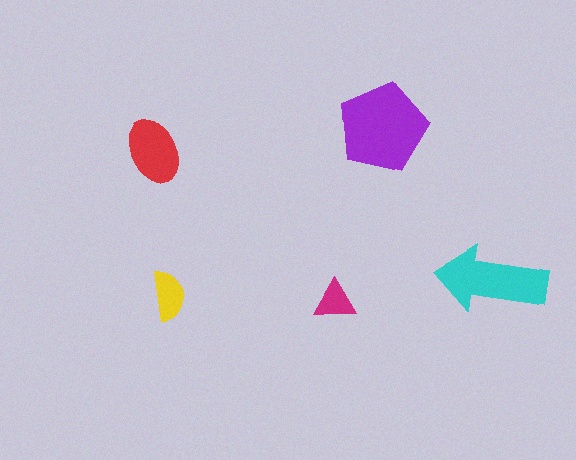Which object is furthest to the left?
The red ellipse is leftmost.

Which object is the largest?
The purple pentagon.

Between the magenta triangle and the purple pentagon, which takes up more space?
The purple pentagon.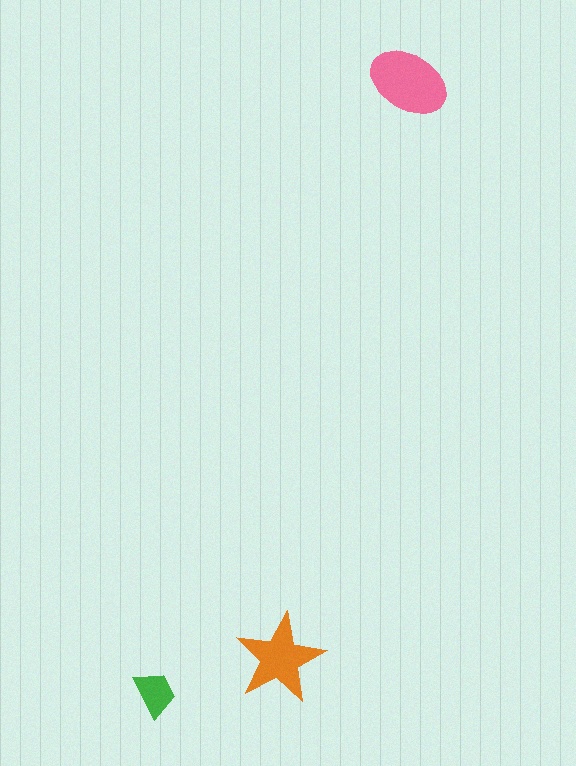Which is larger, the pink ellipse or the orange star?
The pink ellipse.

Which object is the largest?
The pink ellipse.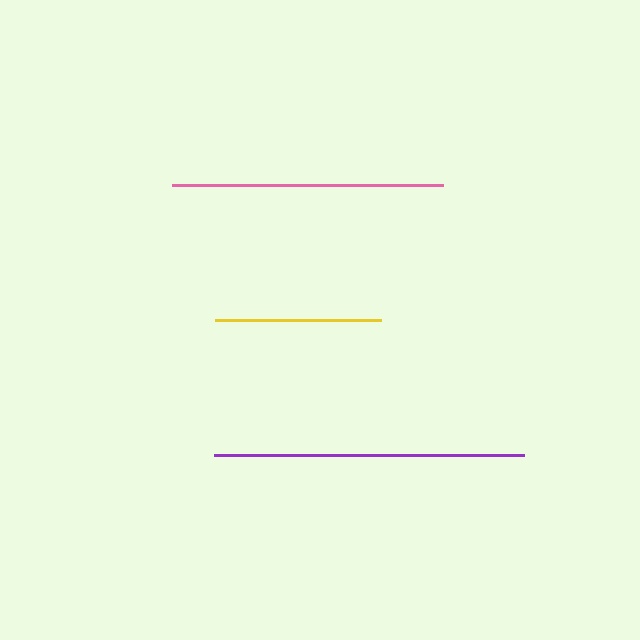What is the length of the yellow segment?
The yellow segment is approximately 166 pixels long.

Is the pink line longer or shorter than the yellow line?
The pink line is longer than the yellow line.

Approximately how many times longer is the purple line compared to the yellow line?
The purple line is approximately 1.9 times the length of the yellow line.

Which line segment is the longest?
The purple line is the longest at approximately 310 pixels.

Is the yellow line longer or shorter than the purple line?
The purple line is longer than the yellow line.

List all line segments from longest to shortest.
From longest to shortest: purple, pink, yellow.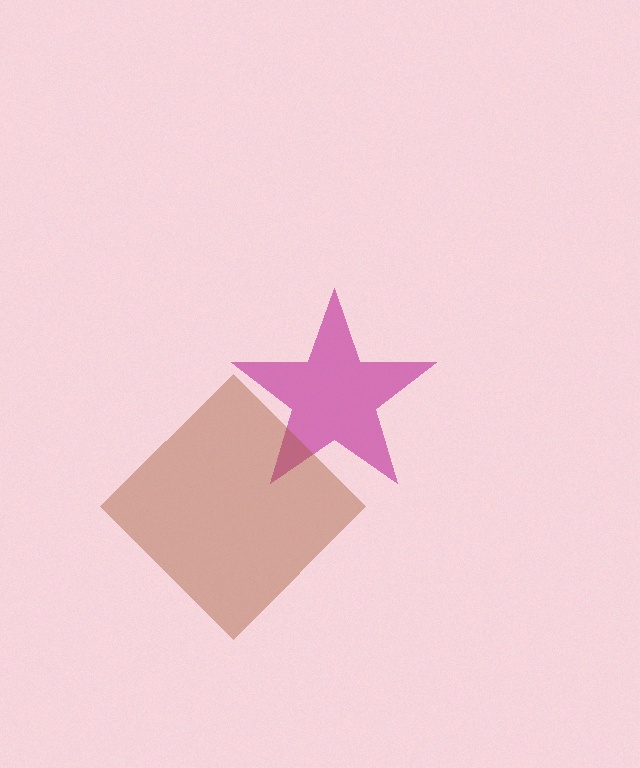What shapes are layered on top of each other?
The layered shapes are: a magenta star, a brown diamond.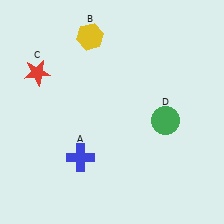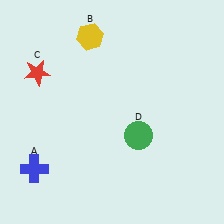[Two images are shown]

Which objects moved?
The objects that moved are: the blue cross (A), the green circle (D).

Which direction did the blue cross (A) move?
The blue cross (A) moved left.